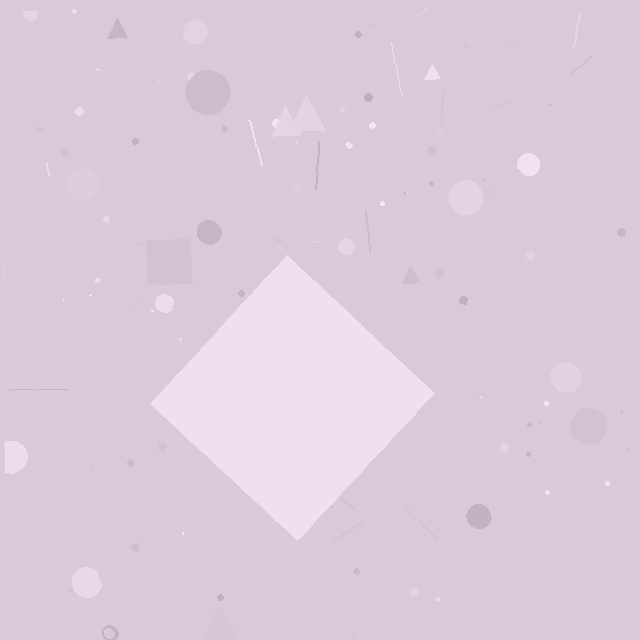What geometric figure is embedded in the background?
A diamond is embedded in the background.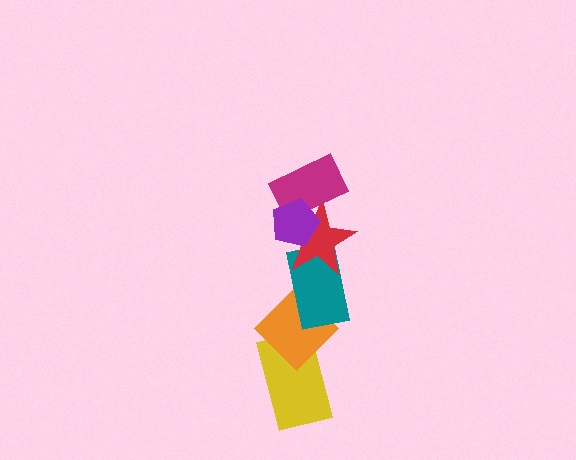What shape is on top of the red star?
The magenta rectangle is on top of the red star.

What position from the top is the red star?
The red star is 3rd from the top.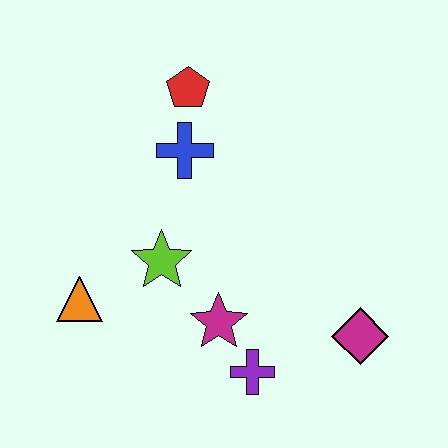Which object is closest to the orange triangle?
The lime star is closest to the orange triangle.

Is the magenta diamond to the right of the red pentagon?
Yes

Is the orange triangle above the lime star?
No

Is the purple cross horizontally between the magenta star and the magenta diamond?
Yes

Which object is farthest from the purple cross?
The red pentagon is farthest from the purple cross.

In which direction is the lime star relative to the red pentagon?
The lime star is below the red pentagon.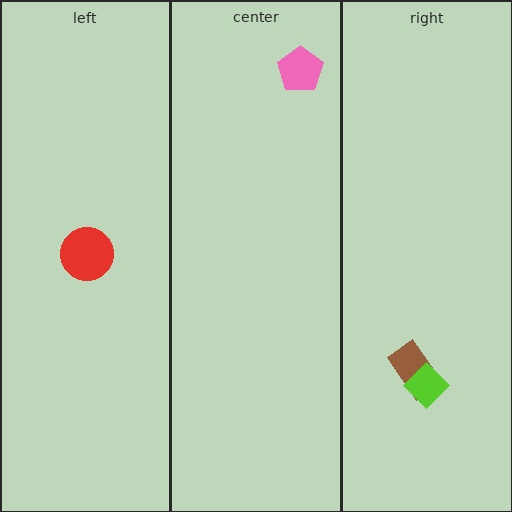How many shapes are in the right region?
2.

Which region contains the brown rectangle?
The right region.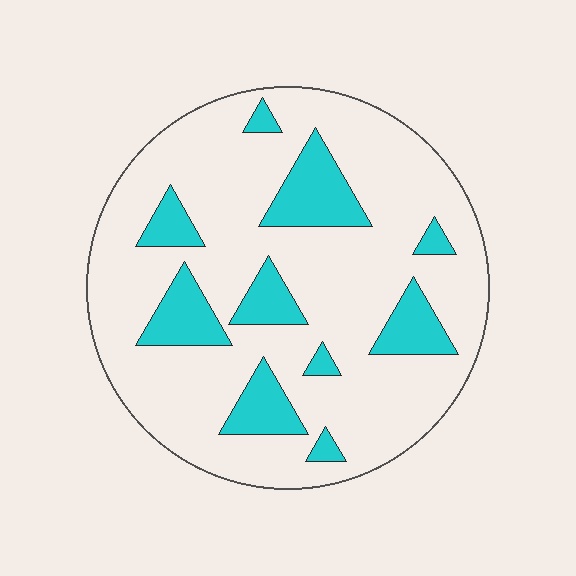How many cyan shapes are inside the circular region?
10.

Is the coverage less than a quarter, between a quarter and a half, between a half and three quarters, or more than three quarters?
Less than a quarter.